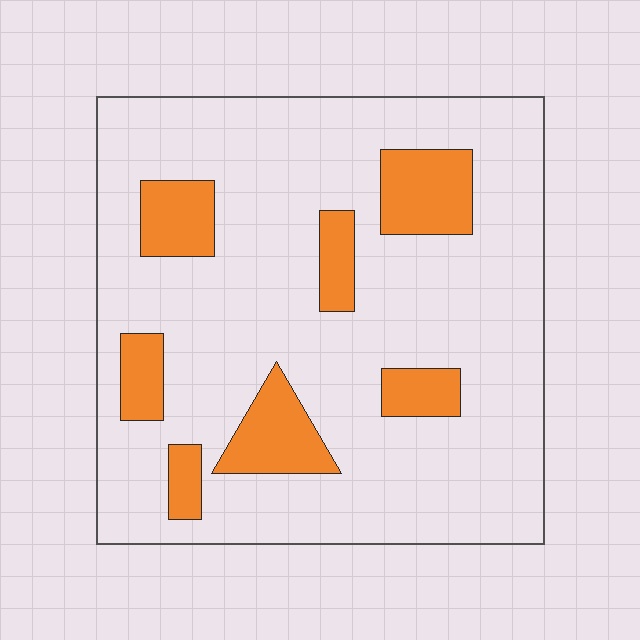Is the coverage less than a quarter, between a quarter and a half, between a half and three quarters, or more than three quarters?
Less than a quarter.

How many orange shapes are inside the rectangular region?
7.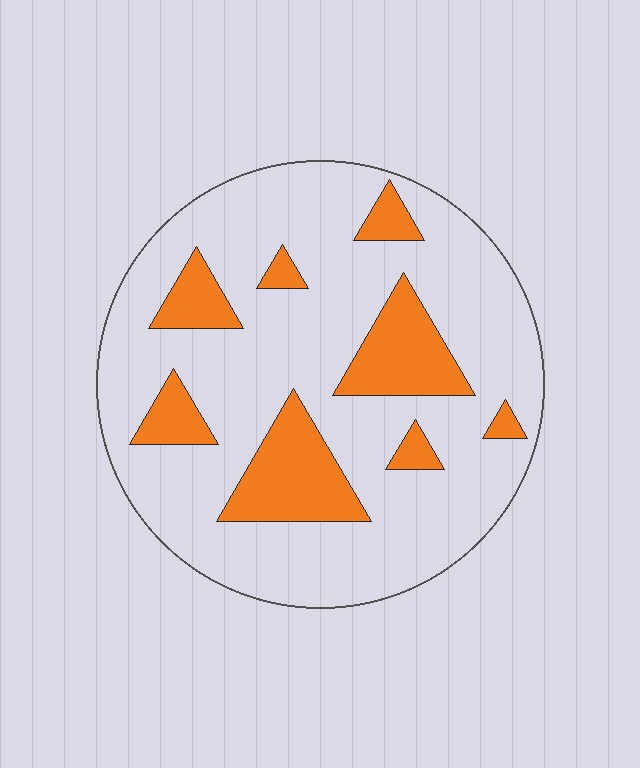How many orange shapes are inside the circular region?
8.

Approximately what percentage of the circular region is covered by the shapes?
Approximately 20%.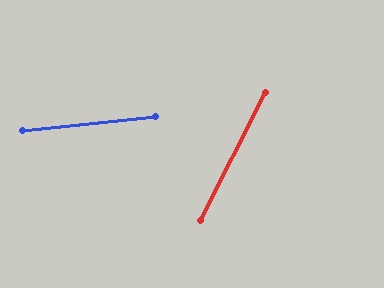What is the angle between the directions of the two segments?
Approximately 57 degrees.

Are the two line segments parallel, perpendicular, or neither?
Neither parallel nor perpendicular — they differ by about 57°.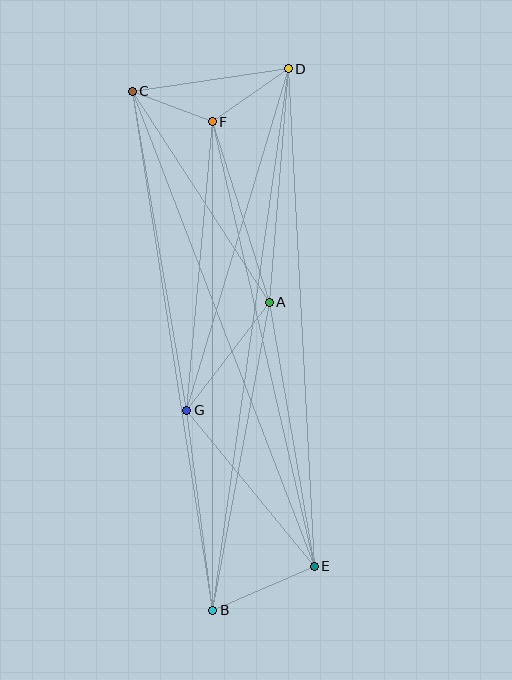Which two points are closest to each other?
Points C and F are closest to each other.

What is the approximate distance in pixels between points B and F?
The distance between B and F is approximately 488 pixels.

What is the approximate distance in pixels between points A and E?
The distance between A and E is approximately 268 pixels.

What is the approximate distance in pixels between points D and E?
The distance between D and E is approximately 498 pixels.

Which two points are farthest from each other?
Points B and D are farthest from each other.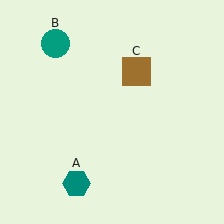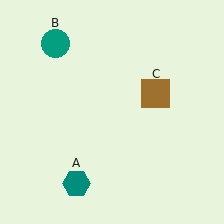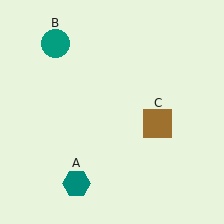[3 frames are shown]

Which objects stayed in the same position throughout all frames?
Teal hexagon (object A) and teal circle (object B) remained stationary.